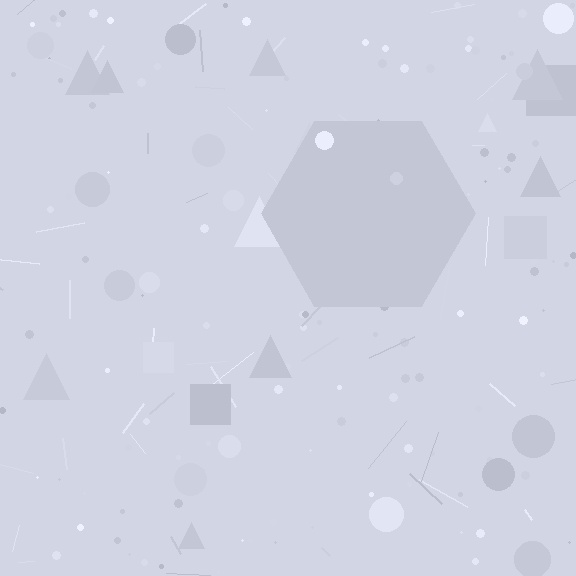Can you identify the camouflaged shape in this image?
The camouflaged shape is a hexagon.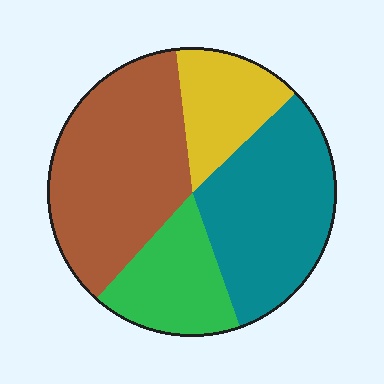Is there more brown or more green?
Brown.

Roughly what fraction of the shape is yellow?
Yellow takes up about one sixth (1/6) of the shape.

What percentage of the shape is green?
Green covers roughly 15% of the shape.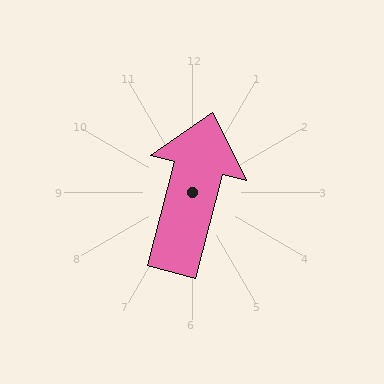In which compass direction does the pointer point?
North.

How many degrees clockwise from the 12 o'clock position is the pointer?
Approximately 15 degrees.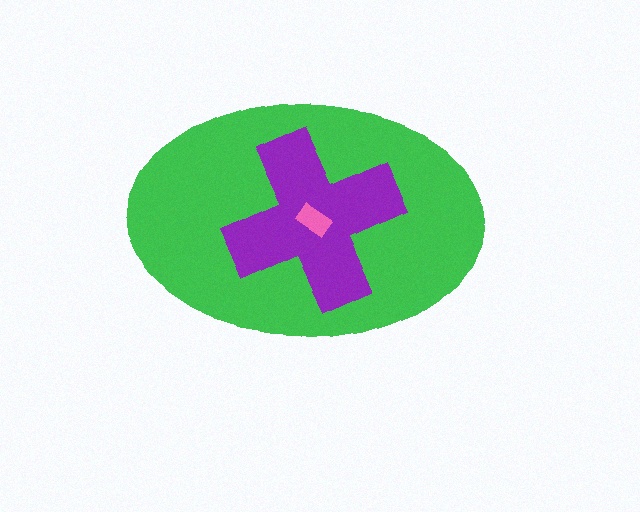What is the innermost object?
The pink rectangle.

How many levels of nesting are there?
3.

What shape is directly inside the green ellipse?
The purple cross.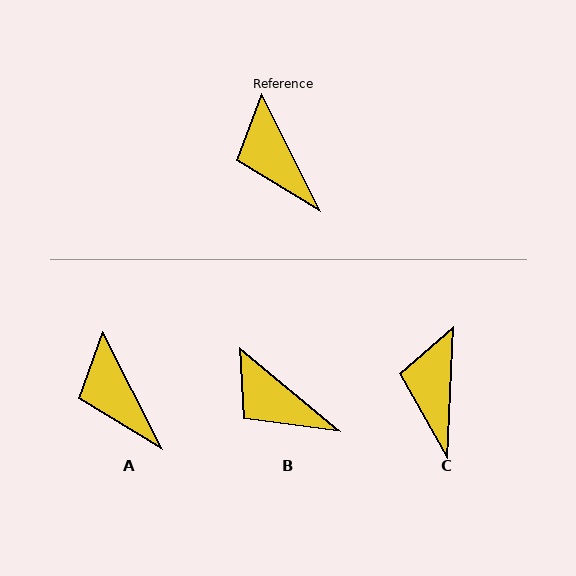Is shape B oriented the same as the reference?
No, it is off by about 24 degrees.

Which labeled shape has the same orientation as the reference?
A.